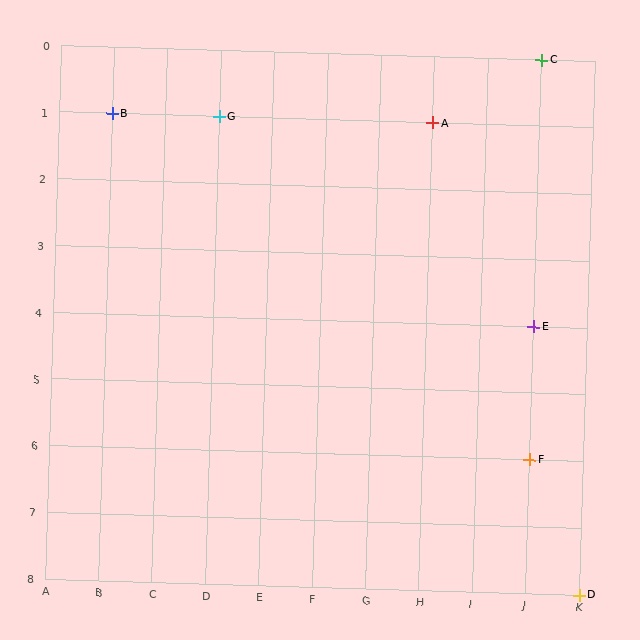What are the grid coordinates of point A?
Point A is at grid coordinates (H, 1).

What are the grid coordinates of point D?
Point D is at grid coordinates (K, 8).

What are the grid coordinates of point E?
Point E is at grid coordinates (J, 4).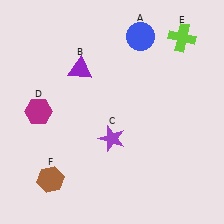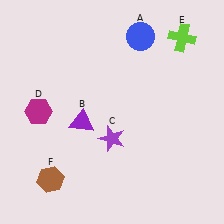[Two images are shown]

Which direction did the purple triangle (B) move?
The purple triangle (B) moved down.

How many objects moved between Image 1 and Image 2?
1 object moved between the two images.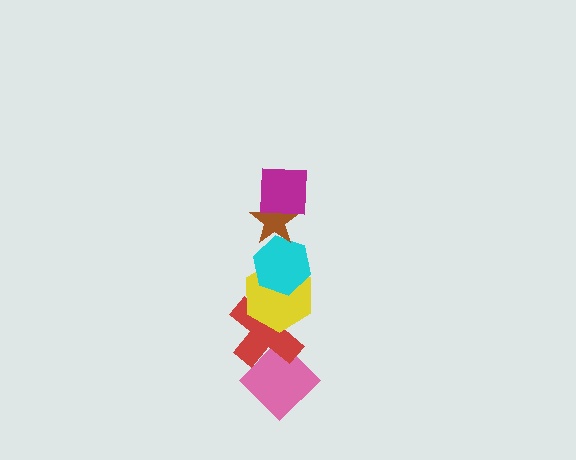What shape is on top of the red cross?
The yellow hexagon is on top of the red cross.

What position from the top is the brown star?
The brown star is 2nd from the top.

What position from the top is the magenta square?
The magenta square is 1st from the top.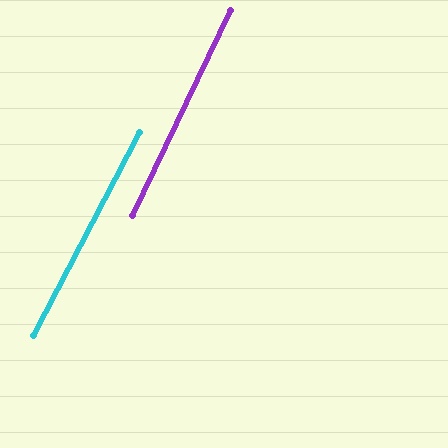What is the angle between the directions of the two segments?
Approximately 2 degrees.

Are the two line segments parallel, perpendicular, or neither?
Parallel — their directions differ by only 1.9°.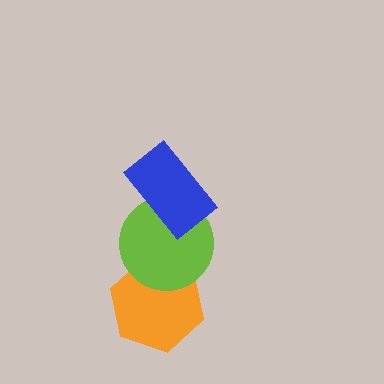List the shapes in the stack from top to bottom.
From top to bottom: the blue rectangle, the lime circle, the orange hexagon.